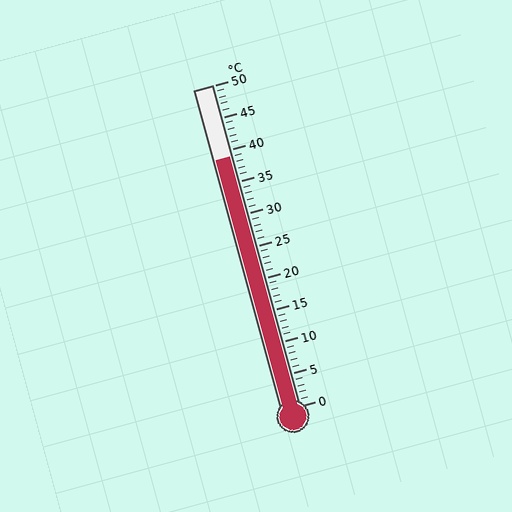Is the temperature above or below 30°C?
The temperature is above 30°C.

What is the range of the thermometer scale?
The thermometer scale ranges from 0°C to 50°C.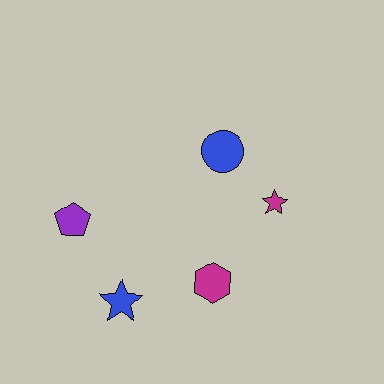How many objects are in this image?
There are 5 objects.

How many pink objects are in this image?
There are no pink objects.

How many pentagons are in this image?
There is 1 pentagon.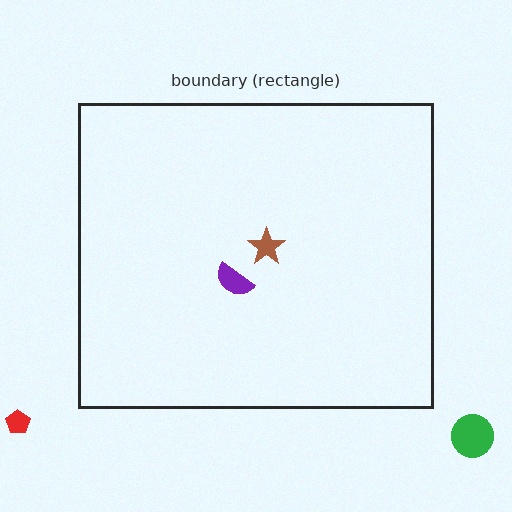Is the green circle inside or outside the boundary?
Outside.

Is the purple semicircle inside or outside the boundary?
Inside.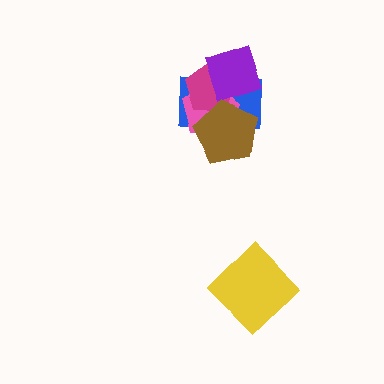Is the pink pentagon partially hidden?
Yes, it is partially covered by another shape.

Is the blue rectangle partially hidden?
Yes, it is partially covered by another shape.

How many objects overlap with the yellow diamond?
0 objects overlap with the yellow diamond.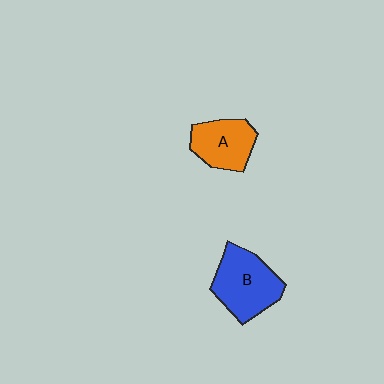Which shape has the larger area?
Shape B (blue).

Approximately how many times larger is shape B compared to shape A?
Approximately 1.3 times.